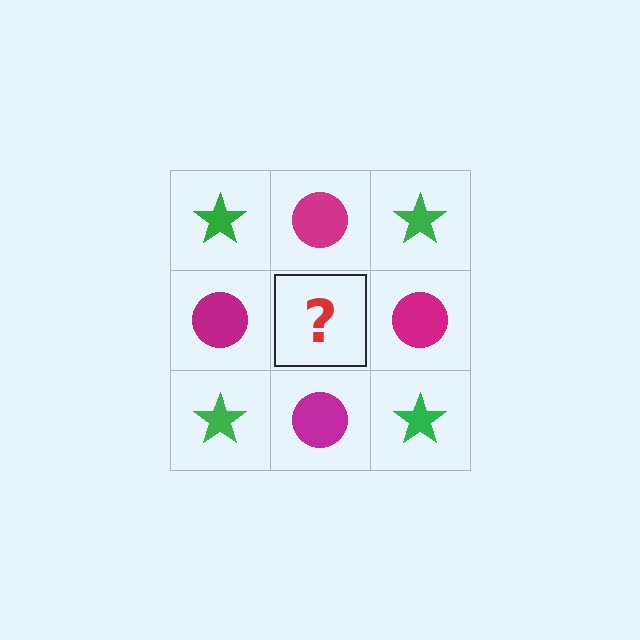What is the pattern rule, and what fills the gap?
The rule is that it alternates green star and magenta circle in a checkerboard pattern. The gap should be filled with a green star.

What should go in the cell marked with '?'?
The missing cell should contain a green star.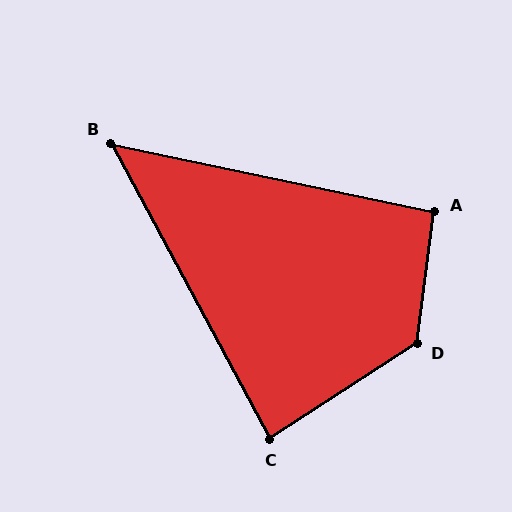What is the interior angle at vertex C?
Approximately 85 degrees (approximately right).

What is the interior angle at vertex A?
Approximately 95 degrees (approximately right).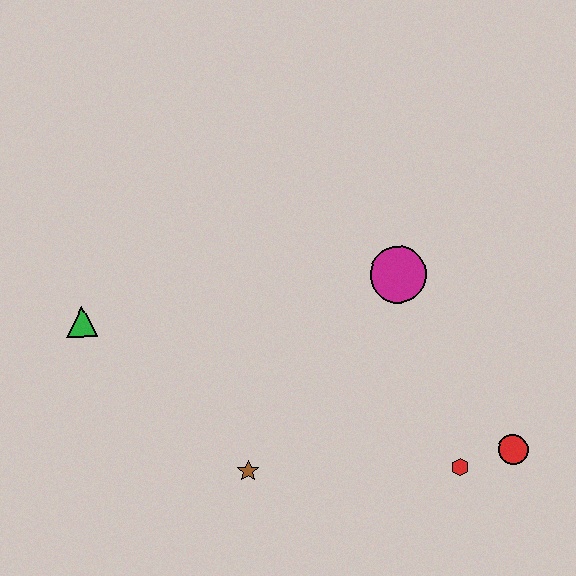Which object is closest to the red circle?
The red hexagon is closest to the red circle.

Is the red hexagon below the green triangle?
Yes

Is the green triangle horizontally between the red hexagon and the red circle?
No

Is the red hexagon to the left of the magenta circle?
No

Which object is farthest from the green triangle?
The red circle is farthest from the green triangle.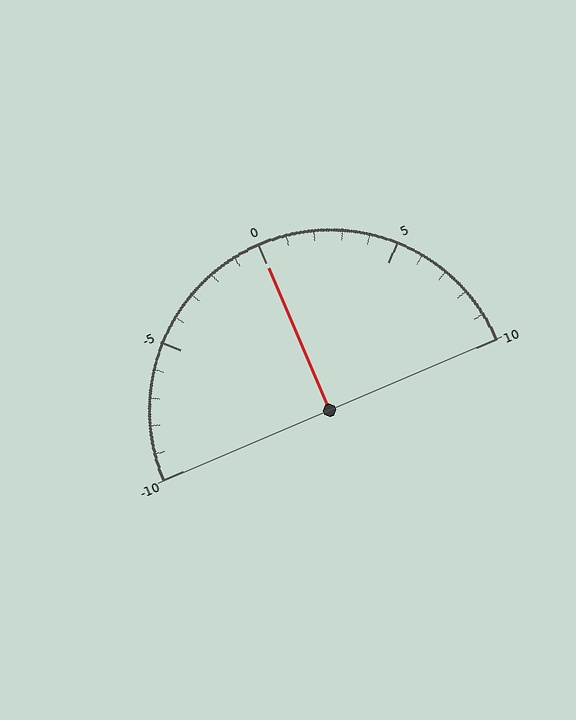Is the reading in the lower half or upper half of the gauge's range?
The reading is in the upper half of the range (-10 to 10).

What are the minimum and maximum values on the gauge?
The gauge ranges from -10 to 10.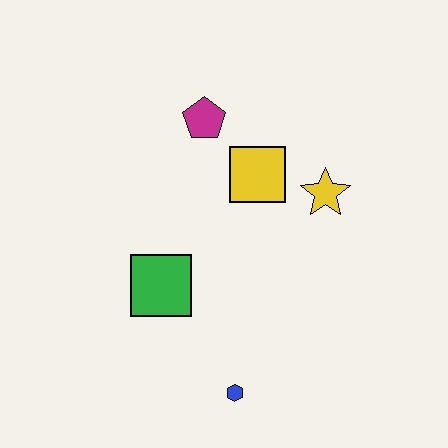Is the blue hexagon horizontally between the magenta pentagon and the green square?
No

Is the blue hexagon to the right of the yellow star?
No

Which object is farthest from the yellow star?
The blue hexagon is farthest from the yellow star.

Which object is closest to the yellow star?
The yellow square is closest to the yellow star.